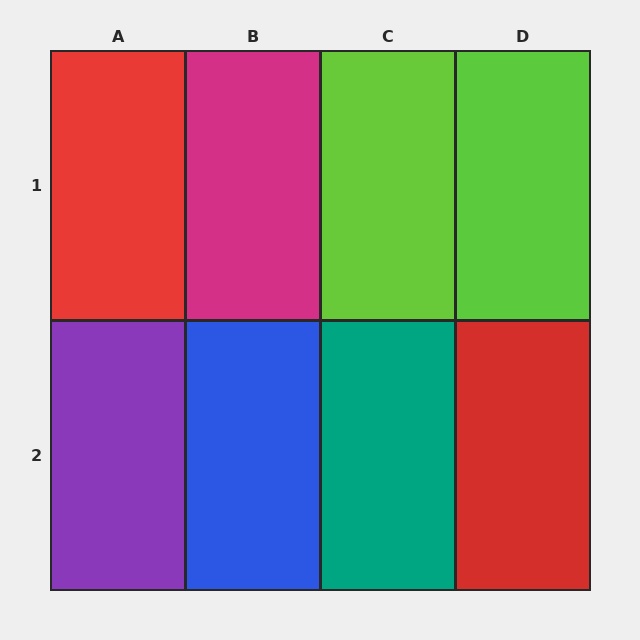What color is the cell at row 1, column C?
Lime.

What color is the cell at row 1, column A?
Red.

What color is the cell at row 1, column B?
Magenta.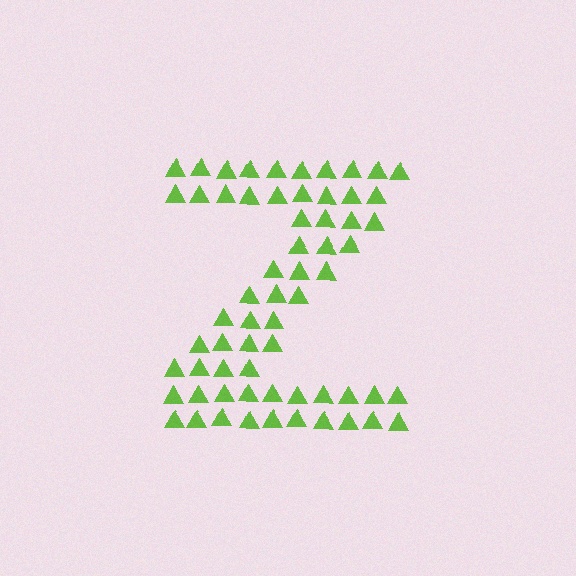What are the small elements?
The small elements are triangles.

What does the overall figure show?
The overall figure shows the letter Z.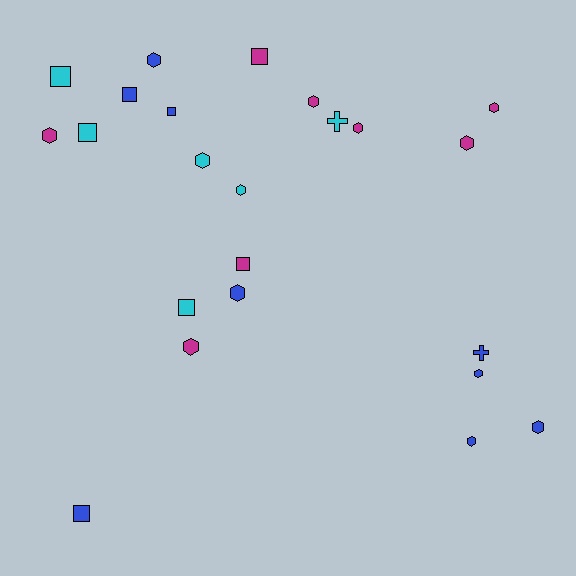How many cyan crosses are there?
There is 1 cyan cross.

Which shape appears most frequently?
Hexagon, with 13 objects.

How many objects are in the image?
There are 23 objects.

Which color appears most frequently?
Blue, with 9 objects.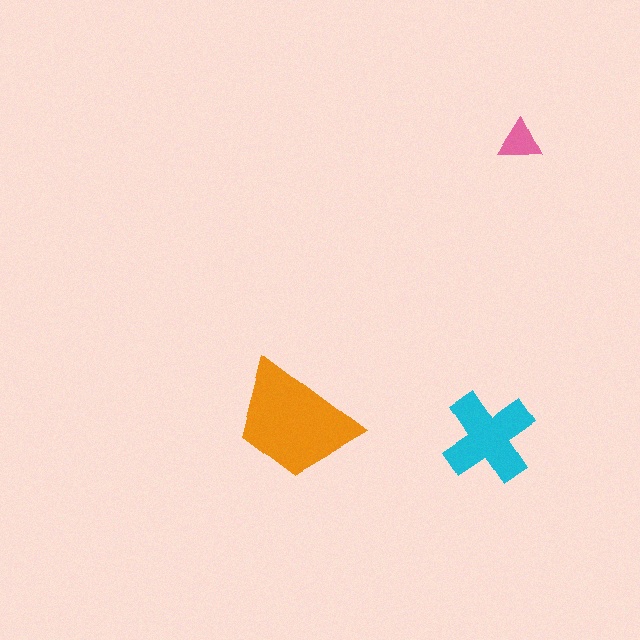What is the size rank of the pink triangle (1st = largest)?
3rd.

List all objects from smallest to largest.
The pink triangle, the cyan cross, the orange trapezoid.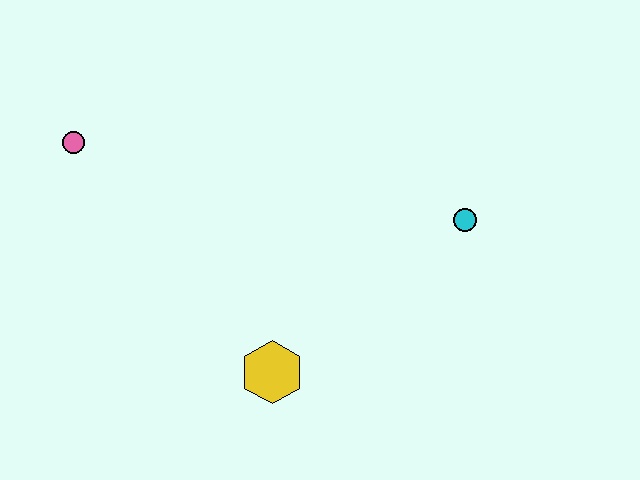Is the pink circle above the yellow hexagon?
Yes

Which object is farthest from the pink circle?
The cyan circle is farthest from the pink circle.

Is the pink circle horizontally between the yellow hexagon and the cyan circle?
No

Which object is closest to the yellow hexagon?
The cyan circle is closest to the yellow hexagon.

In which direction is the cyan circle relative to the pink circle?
The cyan circle is to the right of the pink circle.